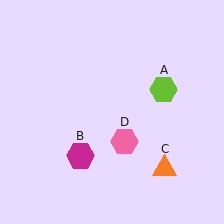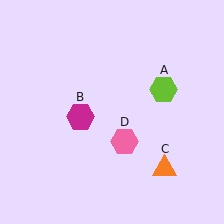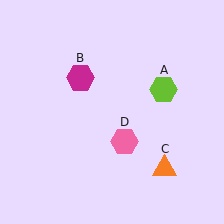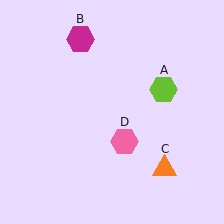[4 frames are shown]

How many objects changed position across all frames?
1 object changed position: magenta hexagon (object B).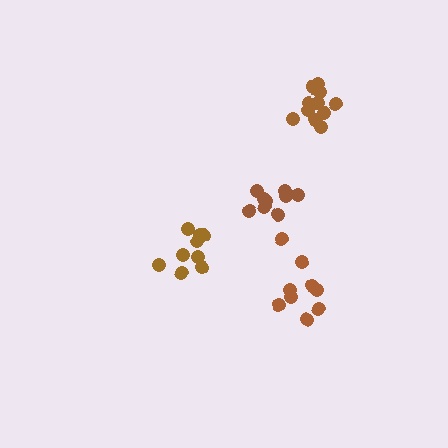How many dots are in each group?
Group 1: 9 dots, Group 2: 9 dots, Group 3: 11 dots, Group 4: 10 dots (39 total).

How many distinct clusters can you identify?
There are 4 distinct clusters.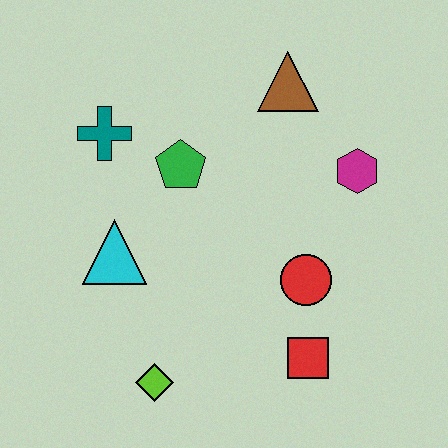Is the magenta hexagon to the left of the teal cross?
No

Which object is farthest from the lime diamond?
The brown triangle is farthest from the lime diamond.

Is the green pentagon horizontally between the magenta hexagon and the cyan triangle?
Yes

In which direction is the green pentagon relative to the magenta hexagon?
The green pentagon is to the left of the magenta hexagon.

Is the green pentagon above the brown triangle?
No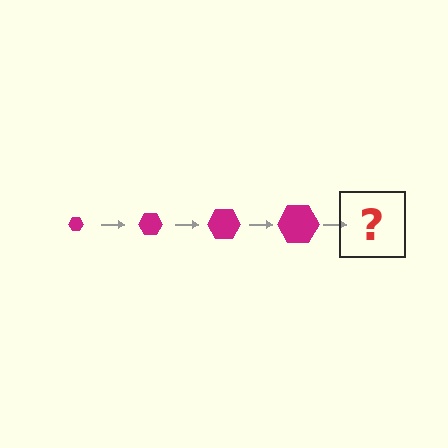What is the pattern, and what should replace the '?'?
The pattern is that the hexagon gets progressively larger each step. The '?' should be a magenta hexagon, larger than the previous one.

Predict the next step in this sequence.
The next step is a magenta hexagon, larger than the previous one.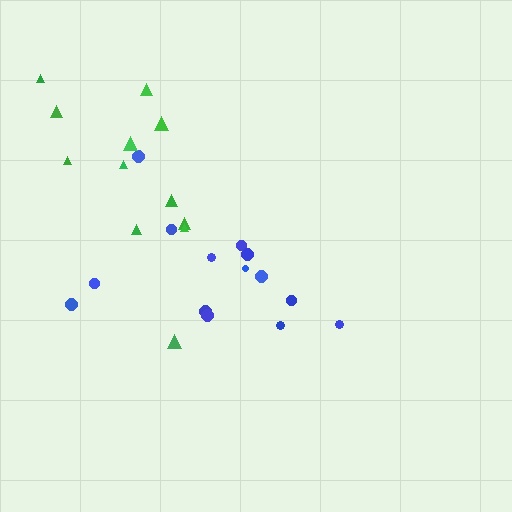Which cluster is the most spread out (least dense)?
Green.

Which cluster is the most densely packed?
Blue.